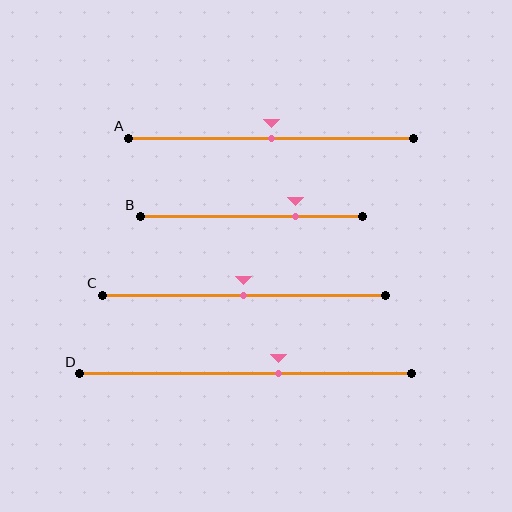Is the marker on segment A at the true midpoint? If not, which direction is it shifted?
Yes, the marker on segment A is at the true midpoint.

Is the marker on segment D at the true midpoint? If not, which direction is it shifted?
No, the marker on segment D is shifted to the right by about 10% of the segment length.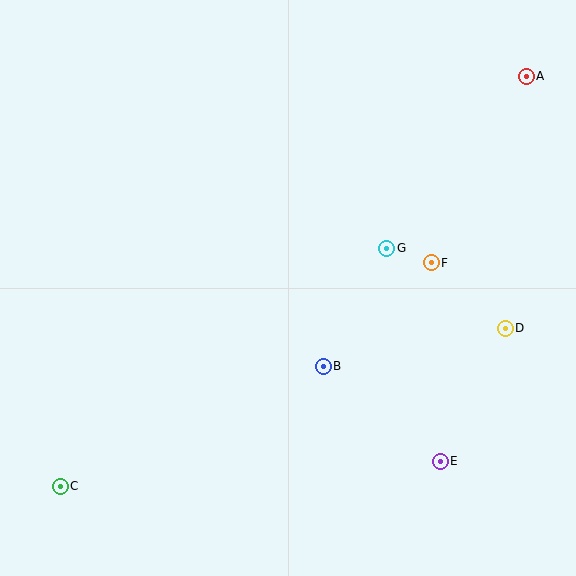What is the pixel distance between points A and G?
The distance between A and G is 222 pixels.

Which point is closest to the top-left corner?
Point G is closest to the top-left corner.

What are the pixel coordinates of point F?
Point F is at (431, 263).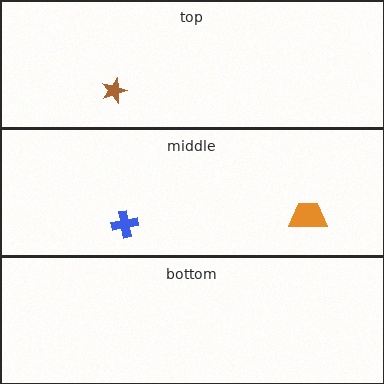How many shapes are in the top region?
1.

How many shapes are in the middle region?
2.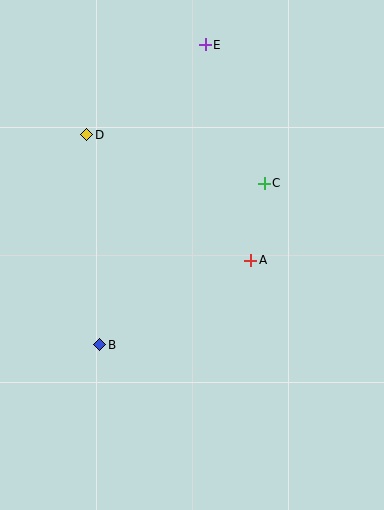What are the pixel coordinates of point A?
Point A is at (251, 260).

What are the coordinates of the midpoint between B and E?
The midpoint between B and E is at (152, 195).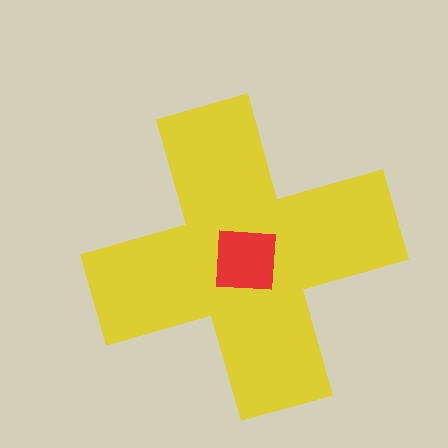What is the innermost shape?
The red square.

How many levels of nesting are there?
2.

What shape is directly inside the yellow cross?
The red square.